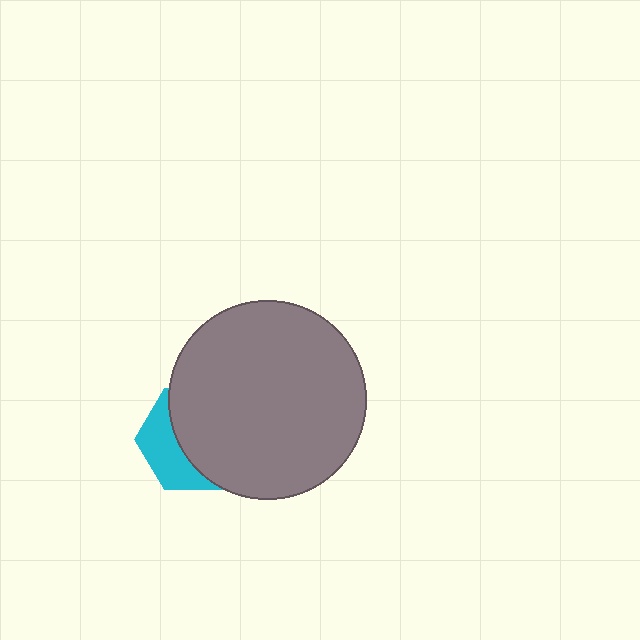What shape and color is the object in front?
The object in front is a gray circle.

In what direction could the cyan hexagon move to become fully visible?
The cyan hexagon could move left. That would shift it out from behind the gray circle entirely.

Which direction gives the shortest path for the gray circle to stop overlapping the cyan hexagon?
Moving right gives the shortest separation.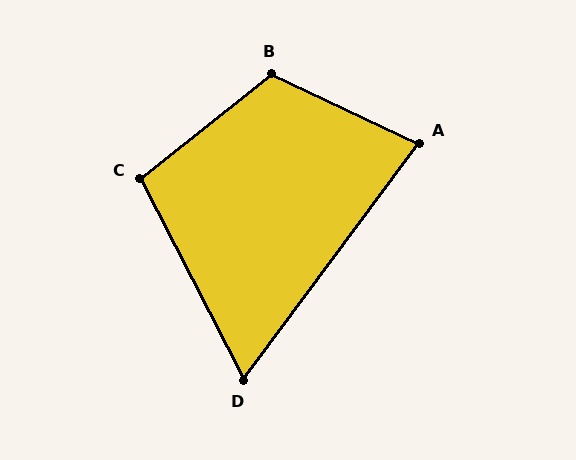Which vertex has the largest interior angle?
B, at approximately 116 degrees.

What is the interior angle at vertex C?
Approximately 101 degrees (obtuse).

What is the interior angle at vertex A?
Approximately 79 degrees (acute).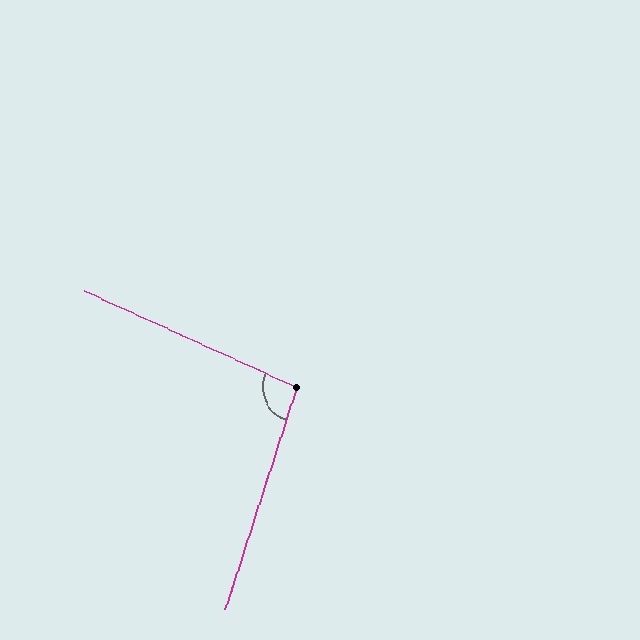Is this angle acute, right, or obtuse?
It is obtuse.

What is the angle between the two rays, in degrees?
Approximately 97 degrees.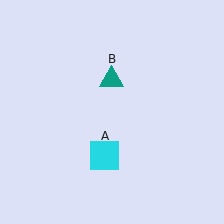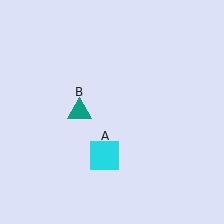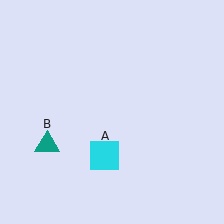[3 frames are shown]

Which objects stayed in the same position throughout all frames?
Cyan square (object A) remained stationary.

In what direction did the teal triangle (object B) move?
The teal triangle (object B) moved down and to the left.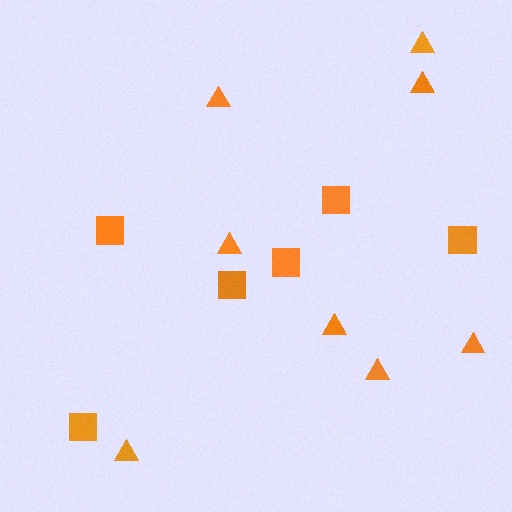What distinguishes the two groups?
There are 2 groups: one group of squares (6) and one group of triangles (8).